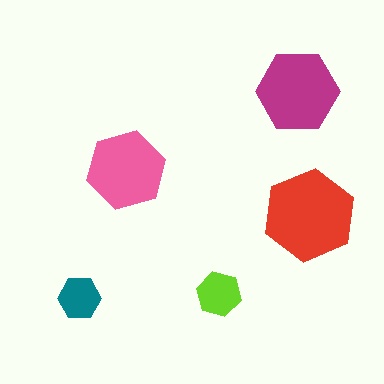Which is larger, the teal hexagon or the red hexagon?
The red one.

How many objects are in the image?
There are 5 objects in the image.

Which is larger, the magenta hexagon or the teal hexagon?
The magenta one.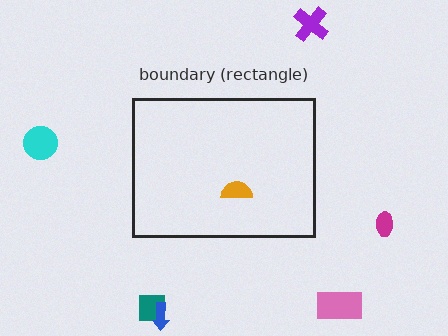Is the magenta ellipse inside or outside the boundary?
Outside.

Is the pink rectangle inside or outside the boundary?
Outside.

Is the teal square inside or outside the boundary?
Outside.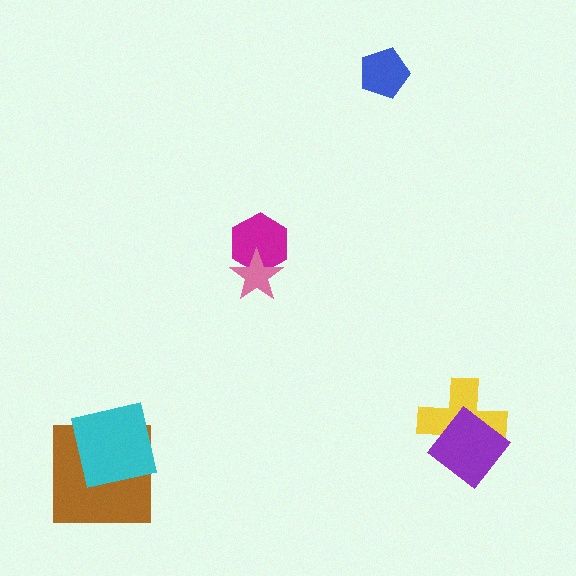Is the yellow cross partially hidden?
Yes, it is partially covered by another shape.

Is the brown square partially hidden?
Yes, it is partially covered by another shape.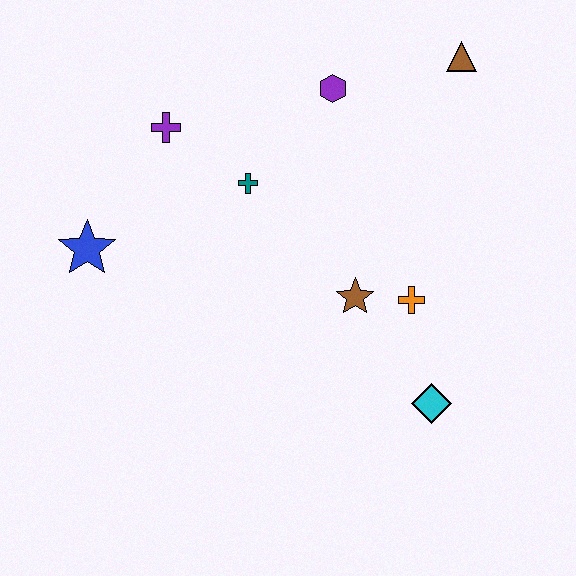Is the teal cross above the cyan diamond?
Yes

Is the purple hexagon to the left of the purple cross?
No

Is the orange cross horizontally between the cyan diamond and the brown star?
Yes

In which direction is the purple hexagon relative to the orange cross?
The purple hexagon is above the orange cross.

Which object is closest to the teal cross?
The purple cross is closest to the teal cross.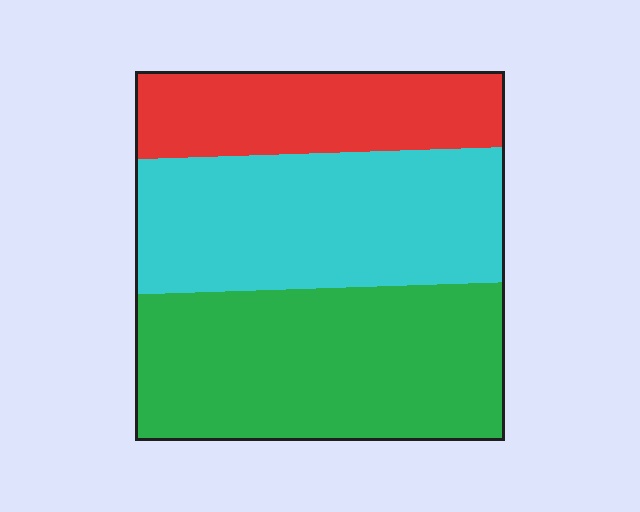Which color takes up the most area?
Green, at roughly 40%.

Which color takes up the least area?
Red, at roughly 20%.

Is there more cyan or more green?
Green.